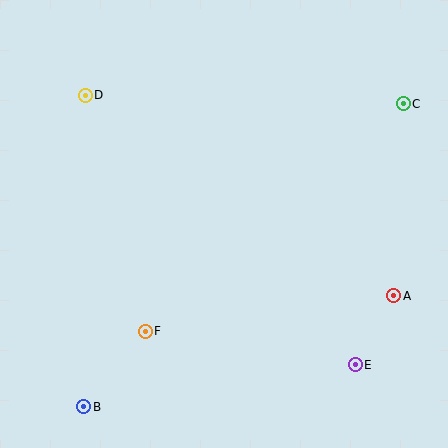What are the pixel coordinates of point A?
Point A is at (394, 296).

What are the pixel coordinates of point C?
Point C is at (403, 104).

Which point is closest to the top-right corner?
Point C is closest to the top-right corner.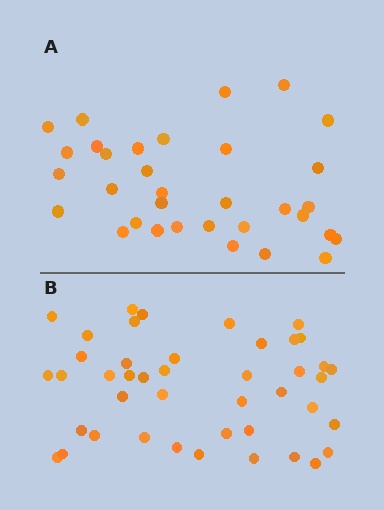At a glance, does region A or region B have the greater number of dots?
Region B (the bottom region) has more dots.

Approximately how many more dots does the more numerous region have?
Region B has roughly 10 or so more dots than region A.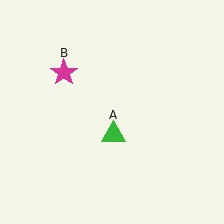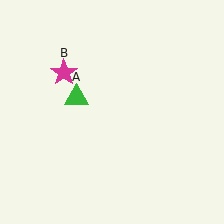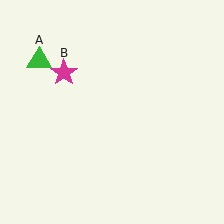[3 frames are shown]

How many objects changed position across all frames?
1 object changed position: green triangle (object A).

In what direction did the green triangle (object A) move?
The green triangle (object A) moved up and to the left.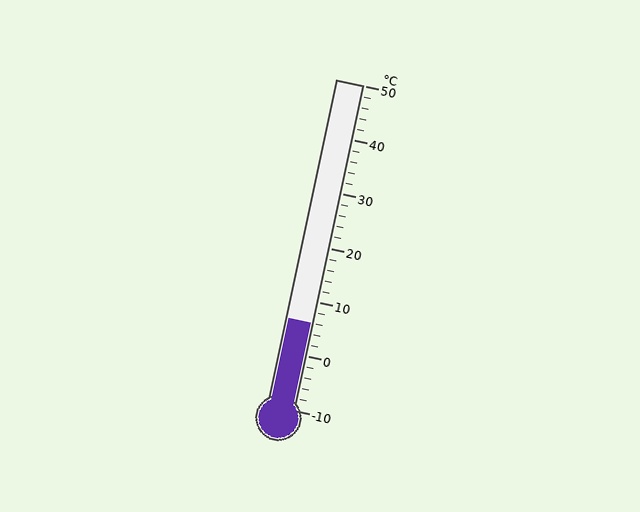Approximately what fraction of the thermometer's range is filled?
The thermometer is filled to approximately 25% of its range.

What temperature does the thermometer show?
The thermometer shows approximately 6°C.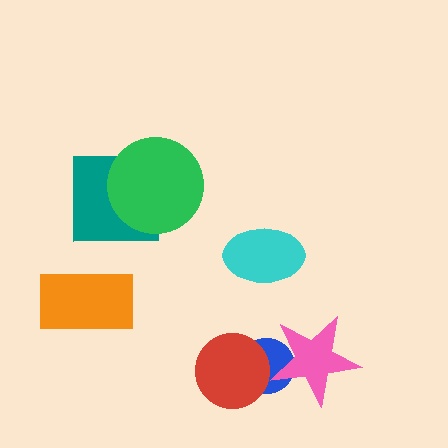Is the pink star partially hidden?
No, no other shape covers it.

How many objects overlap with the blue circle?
2 objects overlap with the blue circle.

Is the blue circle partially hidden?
Yes, it is partially covered by another shape.